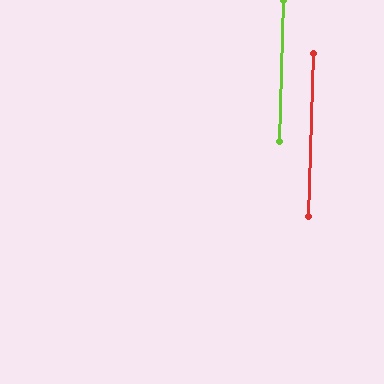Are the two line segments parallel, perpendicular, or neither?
Parallel — their directions differ by only 0.3°.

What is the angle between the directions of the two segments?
Approximately 0 degrees.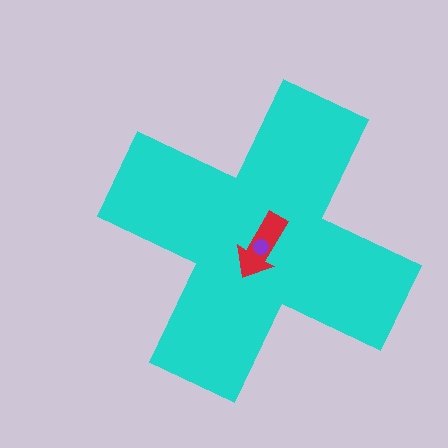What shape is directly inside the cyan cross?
The red arrow.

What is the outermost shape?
The cyan cross.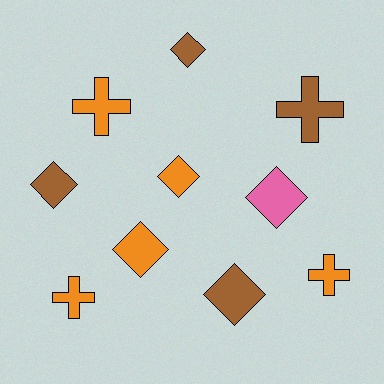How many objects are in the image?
There are 10 objects.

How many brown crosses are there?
There is 1 brown cross.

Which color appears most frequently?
Orange, with 5 objects.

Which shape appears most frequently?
Diamond, with 6 objects.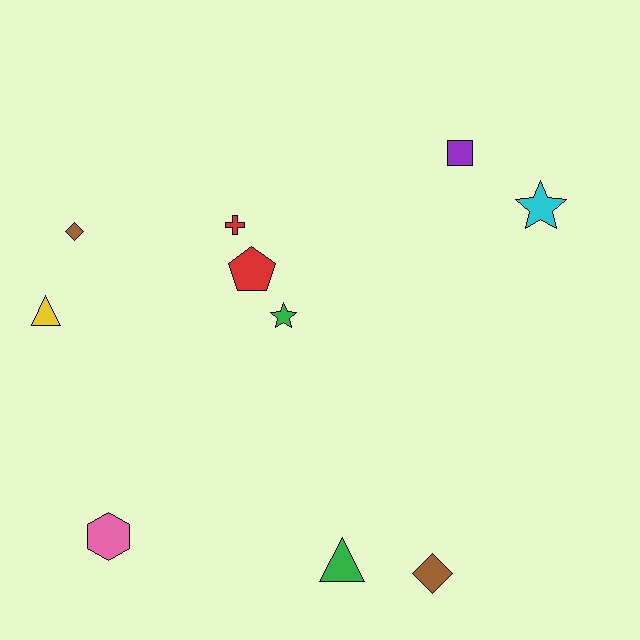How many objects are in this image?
There are 10 objects.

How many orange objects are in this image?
There are no orange objects.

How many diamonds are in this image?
There are 2 diamonds.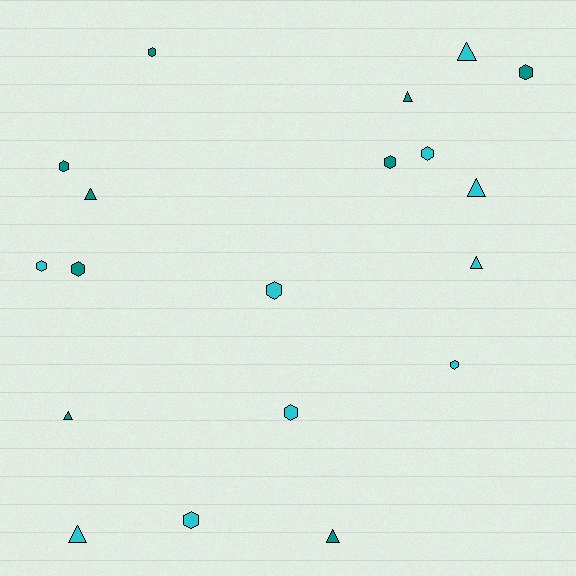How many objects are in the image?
There are 19 objects.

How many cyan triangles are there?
There are 4 cyan triangles.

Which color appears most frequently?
Cyan, with 10 objects.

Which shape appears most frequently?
Hexagon, with 11 objects.